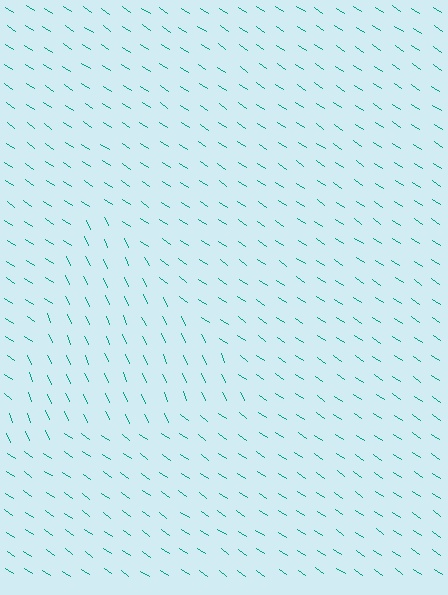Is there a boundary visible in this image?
Yes, there is a texture boundary formed by a change in line orientation.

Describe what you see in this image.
The image is filled with small teal line segments. A triangle region in the image has lines oriented differently from the surrounding lines, creating a visible texture boundary.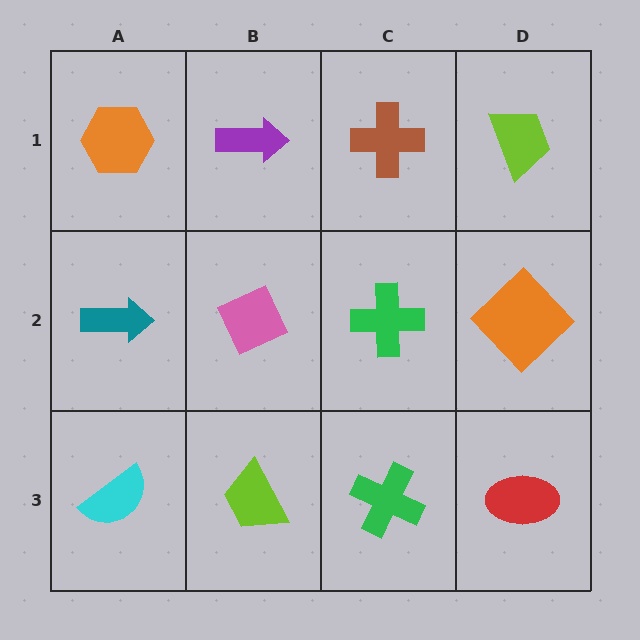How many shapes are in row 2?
4 shapes.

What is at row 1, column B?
A purple arrow.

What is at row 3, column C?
A green cross.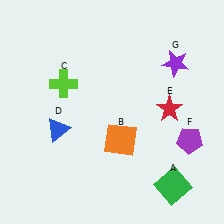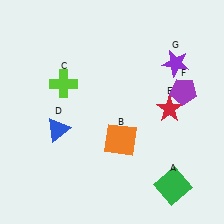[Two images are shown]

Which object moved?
The purple pentagon (F) moved up.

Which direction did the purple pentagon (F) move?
The purple pentagon (F) moved up.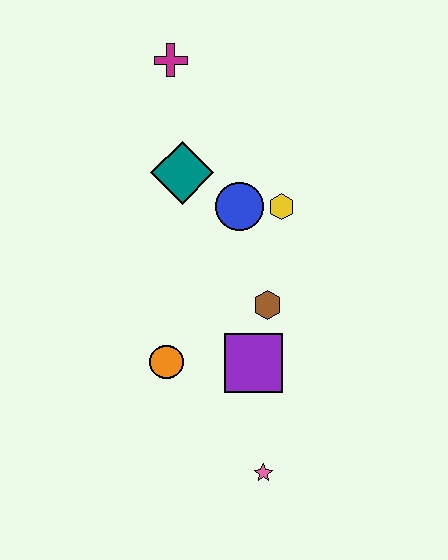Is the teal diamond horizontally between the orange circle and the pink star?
Yes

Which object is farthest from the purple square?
The magenta cross is farthest from the purple square.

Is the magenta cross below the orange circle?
No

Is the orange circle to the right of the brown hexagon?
No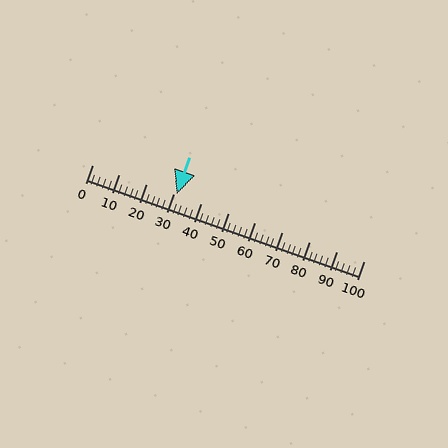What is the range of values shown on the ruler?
The ruler shows values from 0 to 100.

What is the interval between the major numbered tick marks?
The major tick marks are spaced 10 units apart.